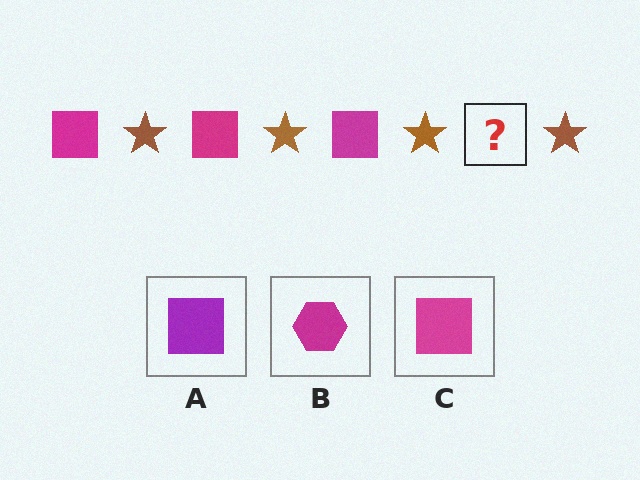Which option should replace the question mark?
Option C.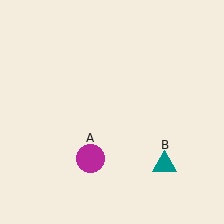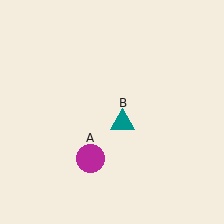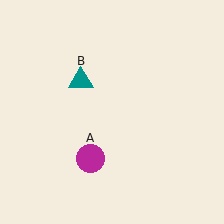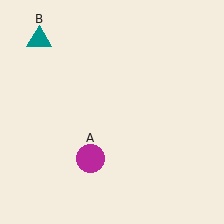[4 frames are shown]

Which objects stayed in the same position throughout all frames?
Magenta circle (object A) remained stationary.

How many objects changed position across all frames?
1 object changed position: teal triangle (object B).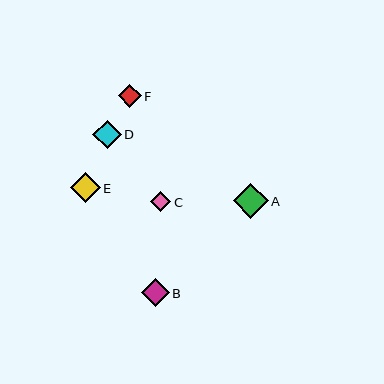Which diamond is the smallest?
Diamond C is the smallest with a size of approximately 21 pixels.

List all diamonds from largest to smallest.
From largest to smallest: A, E, D, B, F, C.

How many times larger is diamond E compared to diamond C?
Diamond E is approximately 1.4 times the size of diamond C.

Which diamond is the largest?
Diamond A is the largest with a size of approximately 35 pixels.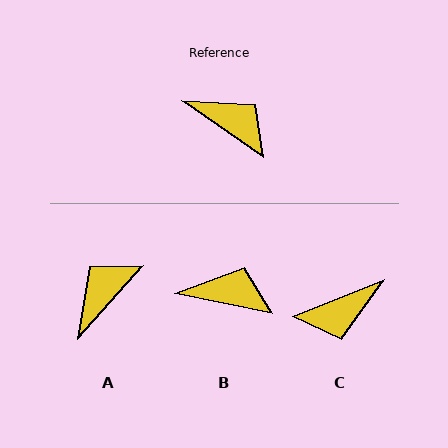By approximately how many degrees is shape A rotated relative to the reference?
Approximately 83 degrees counter-clockwise.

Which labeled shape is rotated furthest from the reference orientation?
C, about 124 degrees away.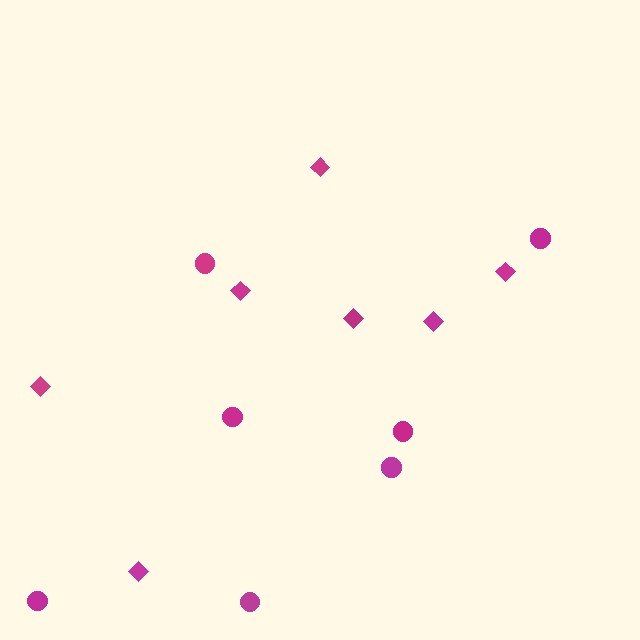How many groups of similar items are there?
There are 2 groups: one group of circles (7) and one group of diamonds (7).